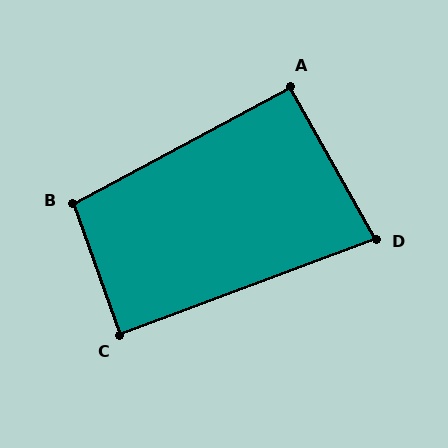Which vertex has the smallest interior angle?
D, at approximately 81 degrees.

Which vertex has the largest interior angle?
B, at approximately 99 degrees.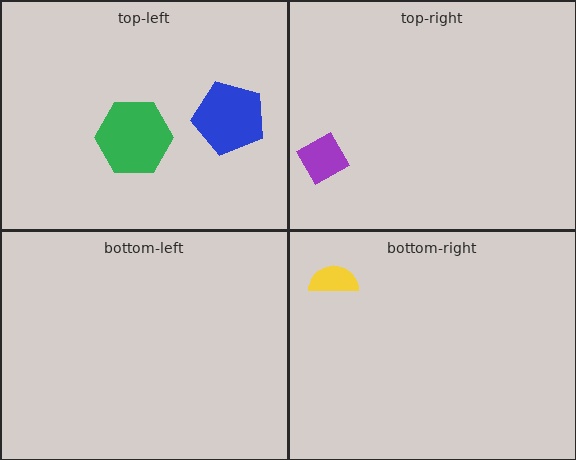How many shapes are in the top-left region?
2.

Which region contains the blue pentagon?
The top-left region.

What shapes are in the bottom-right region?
The yellow semicircle.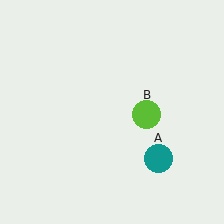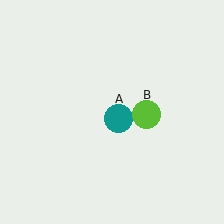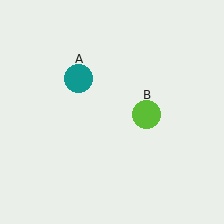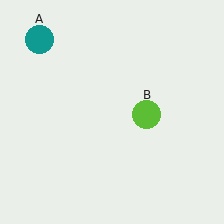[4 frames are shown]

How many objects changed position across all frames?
1 object changed position: teal circle (object A).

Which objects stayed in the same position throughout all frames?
Lime circle (object B) remained stationary.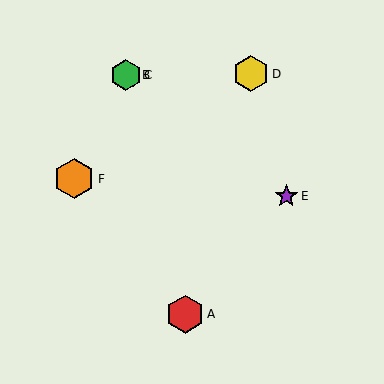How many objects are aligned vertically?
2 objects (B, C) are aligned vertically.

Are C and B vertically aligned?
Yes, both are at x≈126.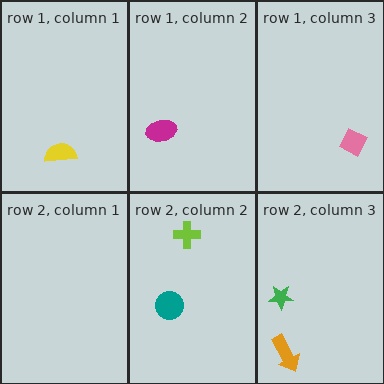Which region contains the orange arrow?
The row 2, column 3 region.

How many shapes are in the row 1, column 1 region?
1.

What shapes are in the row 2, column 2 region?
The lime cross, the teal circle.